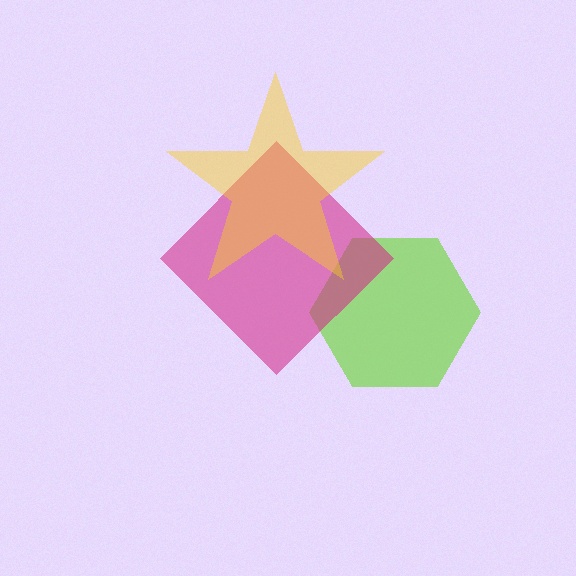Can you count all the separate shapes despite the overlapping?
Yes, there are 3 separate shapes.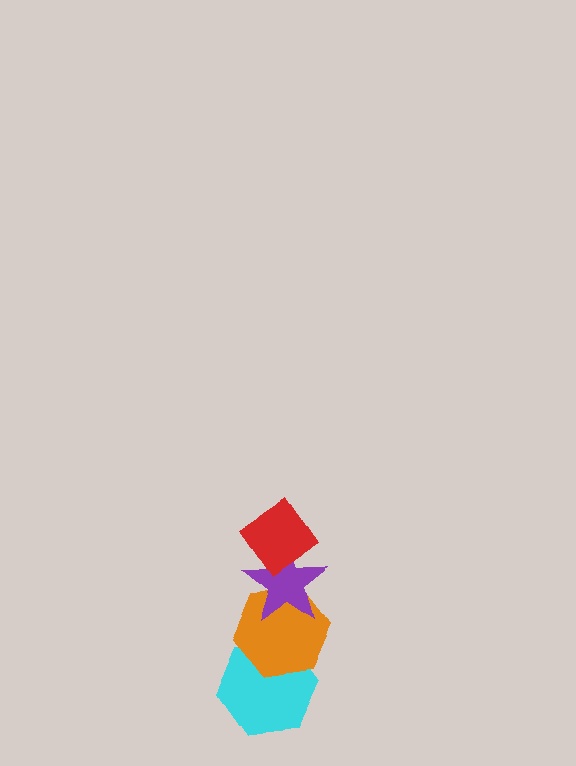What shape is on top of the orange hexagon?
The purple star is on top of the orange hexagon.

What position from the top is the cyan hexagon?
The cyan hexagon is 4th from the top.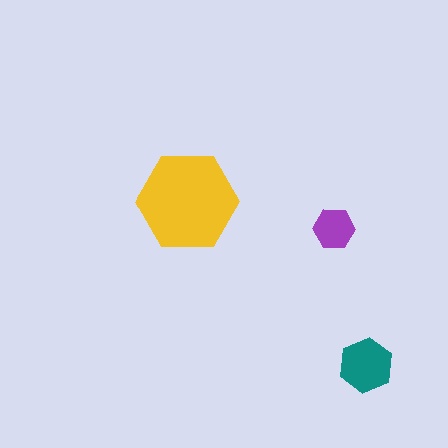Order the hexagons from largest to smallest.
the yellow one, the teal one, the purple one.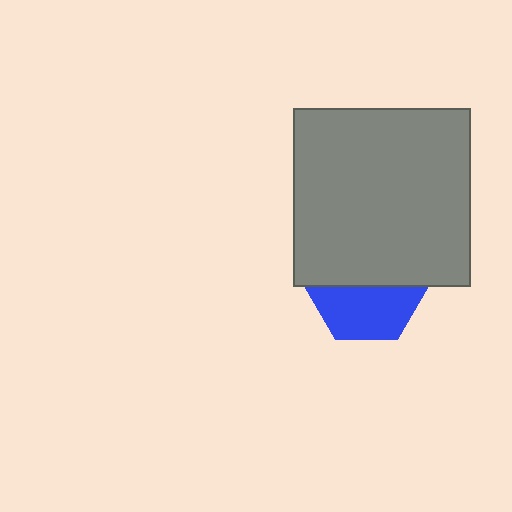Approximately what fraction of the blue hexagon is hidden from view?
Roughly 52% of the blue hexagon is hidden behind the gray square.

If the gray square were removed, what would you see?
You would see the complete blue hexagon.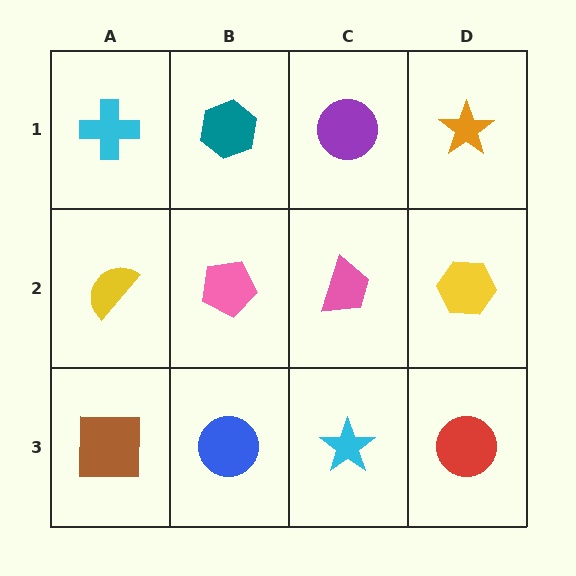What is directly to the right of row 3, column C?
A red circle.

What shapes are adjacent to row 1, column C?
A pink trapezoid (row 2, column C), a teal hexagon (row 1, column B), an orange star (row 1, column D).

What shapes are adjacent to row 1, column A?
A yellow semicircle (row 2, column A), a teal hexagon (row 1, column B).